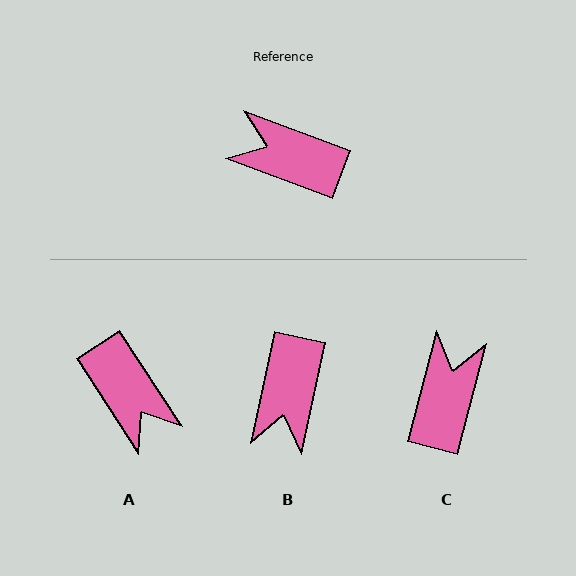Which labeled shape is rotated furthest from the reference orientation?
A, about 143 degrees away.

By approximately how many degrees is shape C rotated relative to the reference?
Approximately 84 degrees clockwise.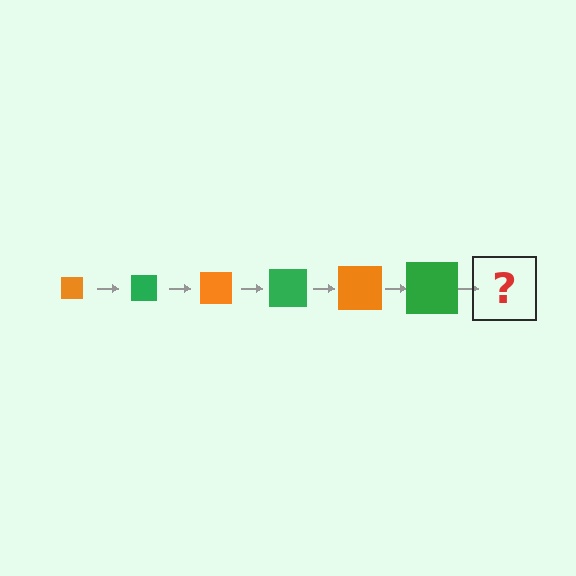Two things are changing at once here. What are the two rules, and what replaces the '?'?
The two rules are that the square grows larger each step and the color cycles through orange and green. The '?' should be an orange square, larger than the previous one.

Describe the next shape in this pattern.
It should be an orange square, larger than the previous one.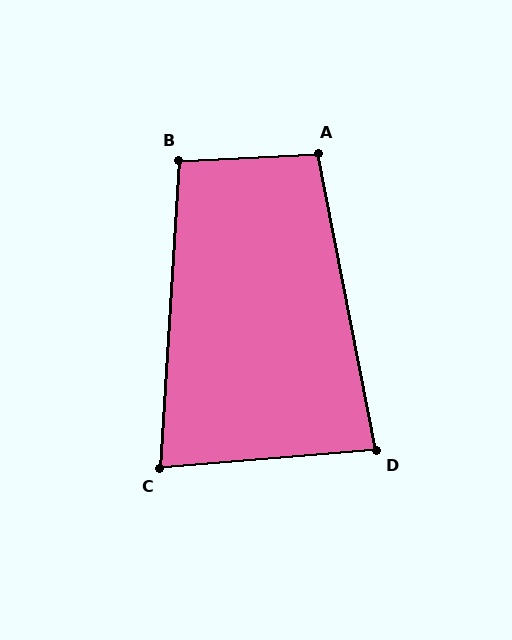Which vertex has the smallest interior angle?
C, at approximately 82 degrees.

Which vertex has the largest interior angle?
A, at approximately 98 degrees.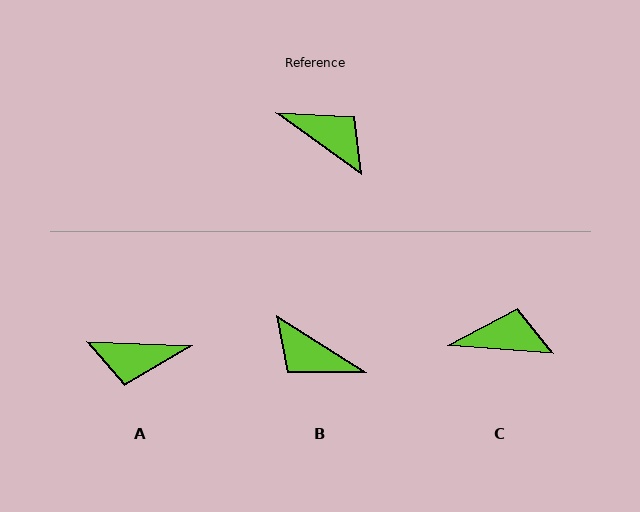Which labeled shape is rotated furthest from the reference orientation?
B, about 177 degrees away.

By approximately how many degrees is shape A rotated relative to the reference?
Approximately 146 degrees clockwise.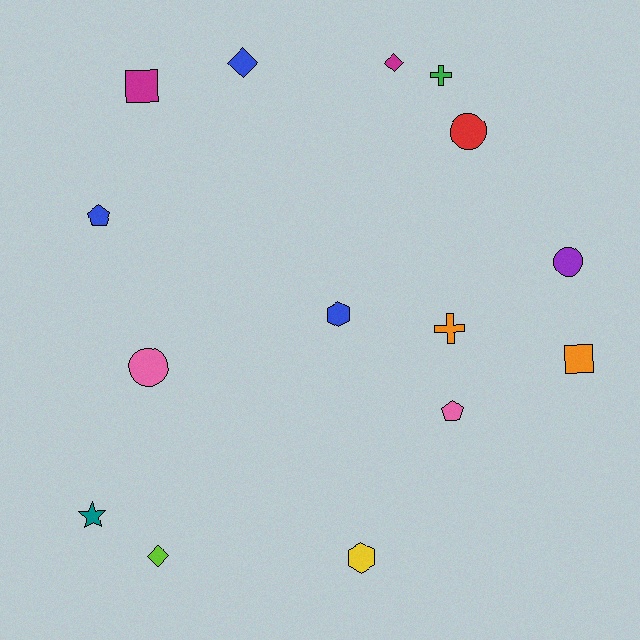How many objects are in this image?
There are 15 objects.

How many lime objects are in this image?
There is 1 lime object.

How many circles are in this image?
There are 3 circles.